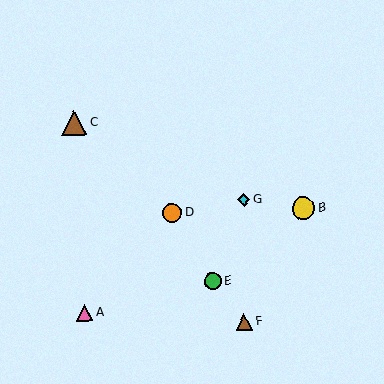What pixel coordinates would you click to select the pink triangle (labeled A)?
Click at (85, 313) to select the pink triangle A.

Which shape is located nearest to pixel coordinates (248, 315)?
The brown triangle (labeled F) at (244, 322) is nearest to that location.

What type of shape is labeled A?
Shape A is a pink triangle.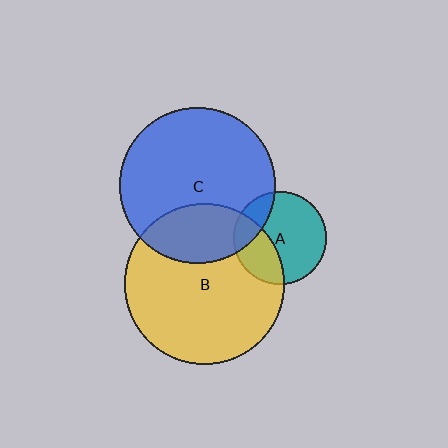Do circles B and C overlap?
Yes.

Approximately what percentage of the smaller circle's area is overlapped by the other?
Approximately 25%.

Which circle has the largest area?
Circle B (yellow).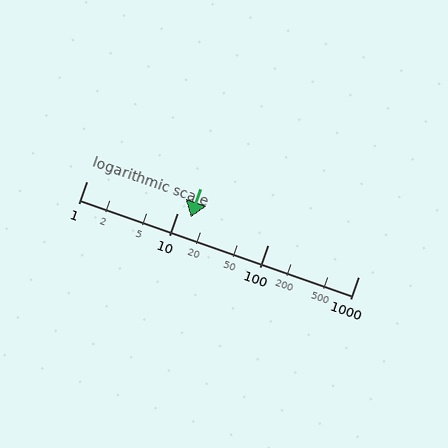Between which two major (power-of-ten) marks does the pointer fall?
The pointer is between 10 and 100.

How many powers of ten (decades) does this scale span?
The scale spans 3 decades, from 1 to 1000.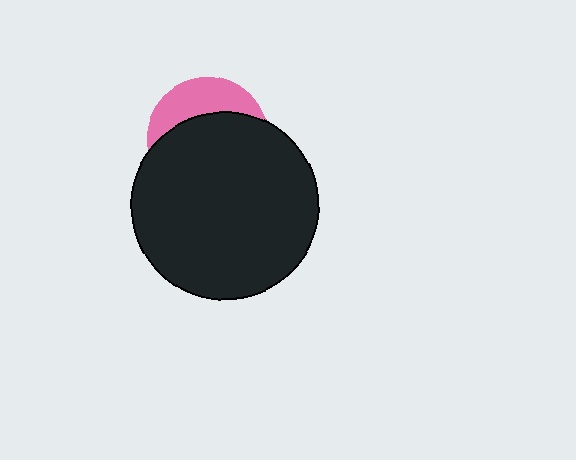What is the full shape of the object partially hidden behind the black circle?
The partially hidden object is a pink circle.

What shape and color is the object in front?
The object in front is a black circle.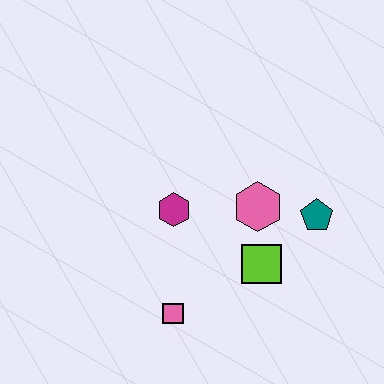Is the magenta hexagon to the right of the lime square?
No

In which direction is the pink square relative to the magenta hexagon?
The pink square is below the magenta hexagon.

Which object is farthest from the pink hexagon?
The pink square is farthest from the pink hexagon.